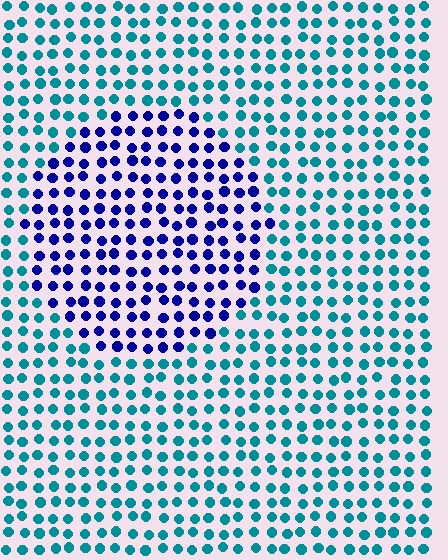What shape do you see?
I see a circle.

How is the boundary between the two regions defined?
The boundary is defined purely by a slight shift in hue (about 55 degrees). Spacing, size, and orientation are identical on both sides.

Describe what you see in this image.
The image is filled with small teal elements in a uniform arrangement. A circle-shaped region is visible where the elements are tinted to a slightly different hue, forming a subtle color boundary.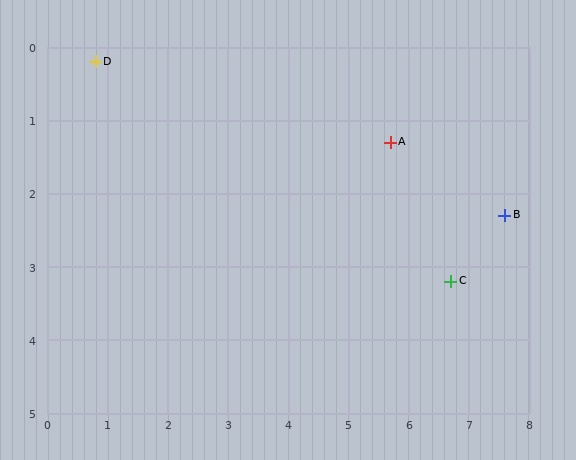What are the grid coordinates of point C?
Point C is at approximately (6.7, 3.2).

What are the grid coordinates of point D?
Point D is at approximately (0.8, 0.2).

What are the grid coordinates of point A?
Point A is at approximately (5.7, 1.3).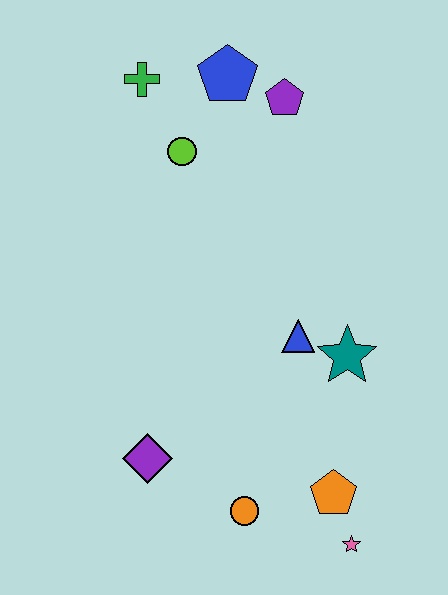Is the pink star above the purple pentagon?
No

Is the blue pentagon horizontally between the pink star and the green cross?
Yes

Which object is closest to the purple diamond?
The orange circle is closest to the purple diamond.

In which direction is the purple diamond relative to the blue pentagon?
The purple diamond is below the blue pentagon.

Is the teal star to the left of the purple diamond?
No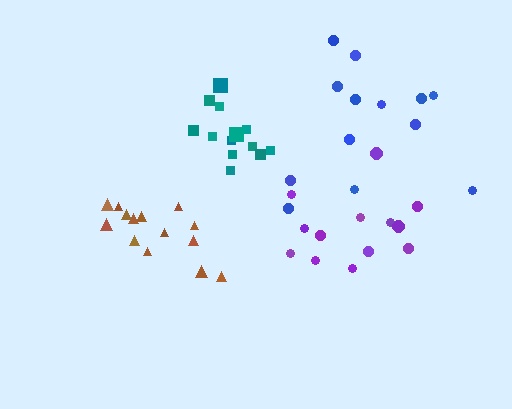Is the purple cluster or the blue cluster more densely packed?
Purple.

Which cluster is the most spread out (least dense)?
Blue.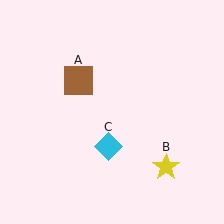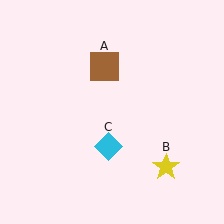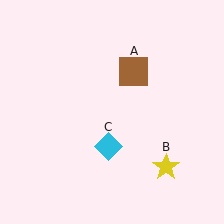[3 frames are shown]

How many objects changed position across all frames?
1 object changed position: brown square (object A).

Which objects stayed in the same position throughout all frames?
Yellow star (object B) and cyan diamond (object C) remained stationary.